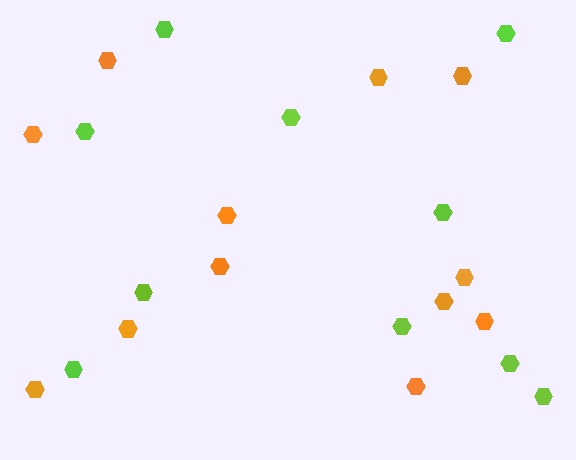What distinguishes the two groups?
There are 2 groups: one group of orange hexagons (12) and one group of lime hexagons (10).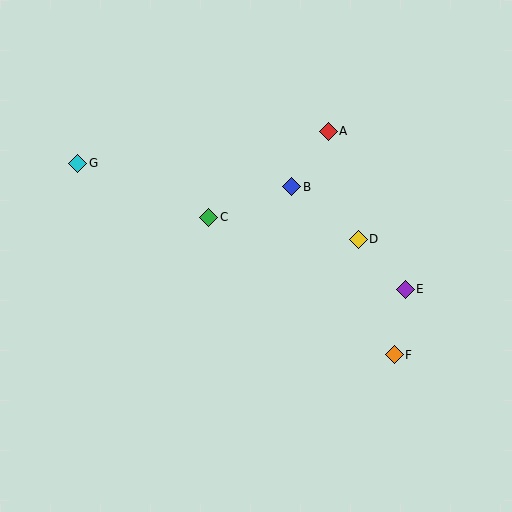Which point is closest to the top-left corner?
Point G is closest to the top-left corner.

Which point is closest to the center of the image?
Point C at (209, 217) is closest to the center.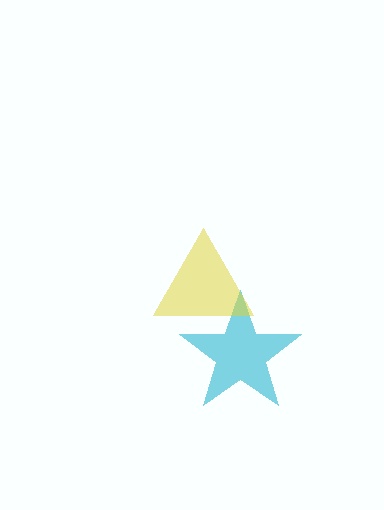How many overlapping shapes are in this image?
There are 2 overlapping shapes in the image.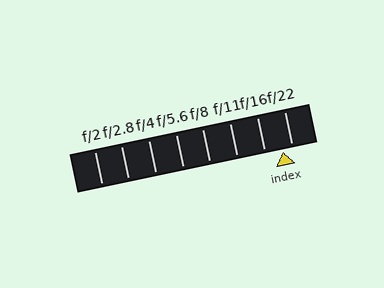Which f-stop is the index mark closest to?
The index mark is closest to f/22.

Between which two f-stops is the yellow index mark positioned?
The index mark is between f/16 and f/22.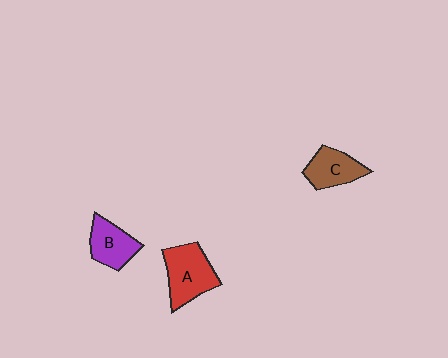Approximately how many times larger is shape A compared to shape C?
Approximately 1.4 times.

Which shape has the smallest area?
Shape C (brown).